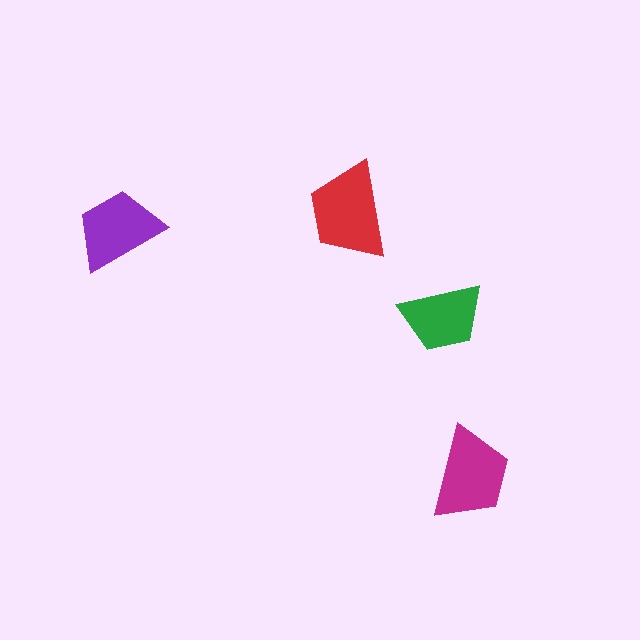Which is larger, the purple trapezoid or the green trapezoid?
The purple one.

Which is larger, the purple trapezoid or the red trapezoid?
The red one.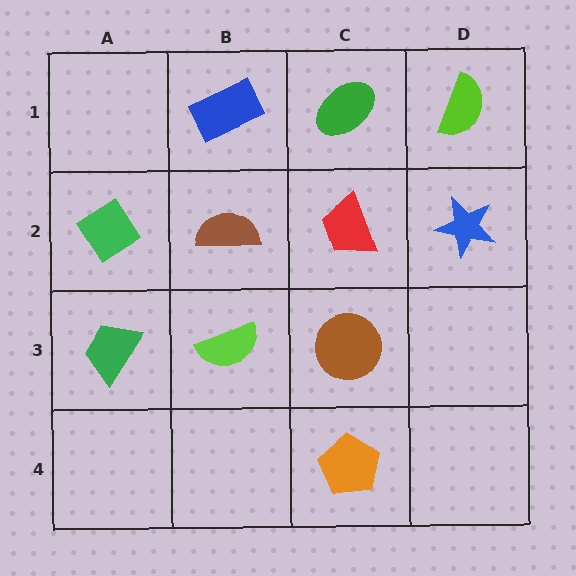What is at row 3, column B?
A lime semicircle.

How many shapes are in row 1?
3 shapes.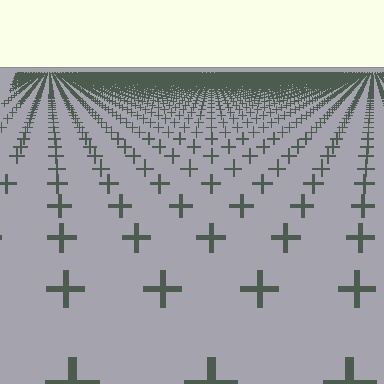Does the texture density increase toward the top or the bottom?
Density increases toward the top.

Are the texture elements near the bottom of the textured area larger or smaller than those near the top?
Larger. Near the bottom, elements are closer to the viewer and appear at a bigger on-screen size.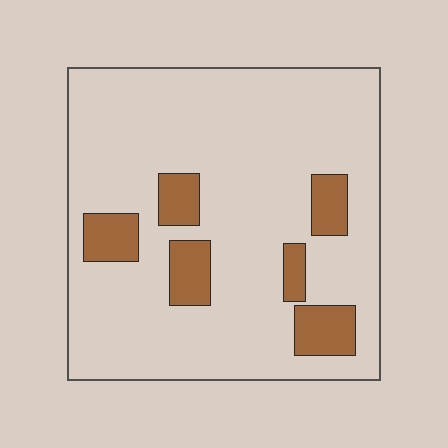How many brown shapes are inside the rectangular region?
6.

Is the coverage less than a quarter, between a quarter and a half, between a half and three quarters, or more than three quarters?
Less than a quarter.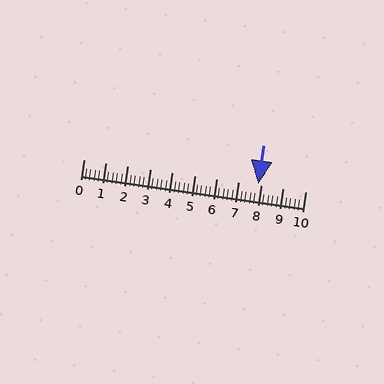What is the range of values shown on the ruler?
The ruler shows values from 0 to 10.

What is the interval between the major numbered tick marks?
The major tick marks are spaced 1 units apart.